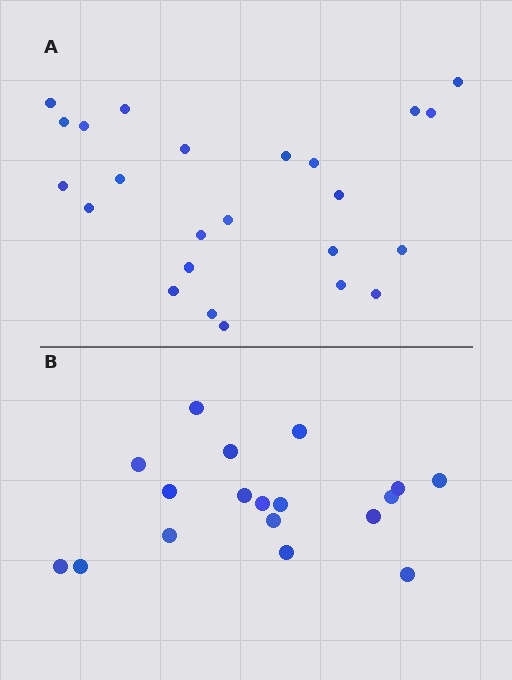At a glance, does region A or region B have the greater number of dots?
Region A (the top region) has more dots.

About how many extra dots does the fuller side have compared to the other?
Region A has about 6 more dots than region B.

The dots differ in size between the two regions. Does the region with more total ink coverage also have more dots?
No. Region B has more total ink coverage because its dots are larger, but region A actually contains more individual dots. Total area can be misleading — the number of items is what matters here.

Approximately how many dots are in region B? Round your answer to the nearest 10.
About 20 dots. (The exact count is 18, which rounds to 20.)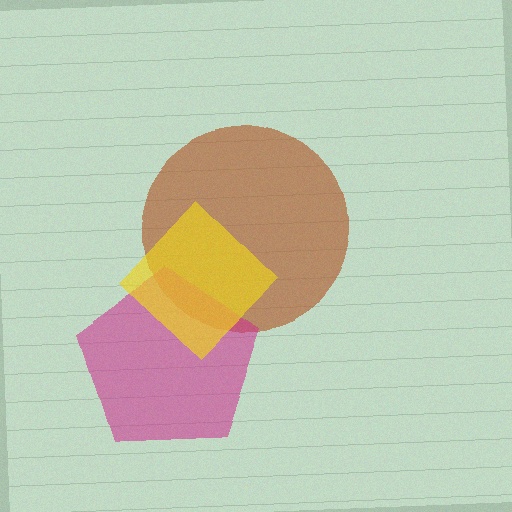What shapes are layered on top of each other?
The layered shapes are: a brown circle, a magenta pentagon, a yellow diamond.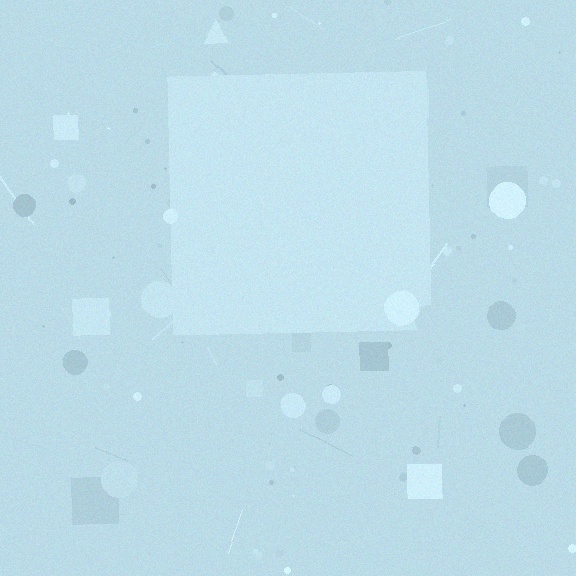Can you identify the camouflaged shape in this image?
The camouflaged shape is a square.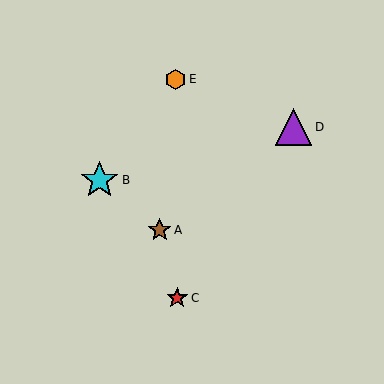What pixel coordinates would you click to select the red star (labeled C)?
Click at (177, 298) to select the red star C.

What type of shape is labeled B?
Shape B is a cyan star.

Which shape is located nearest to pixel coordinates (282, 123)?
The purple triangle (labeled D) at (294, 127) is nearest to that location.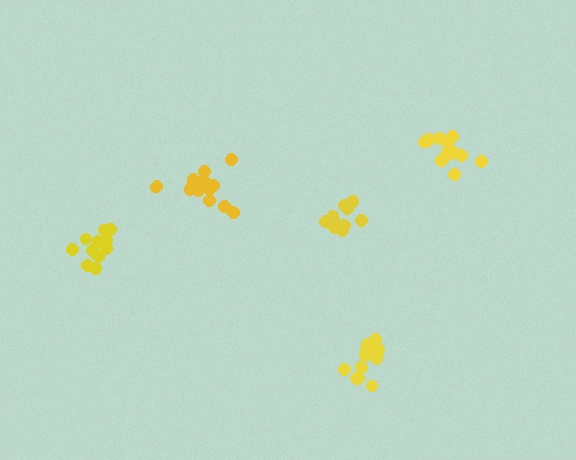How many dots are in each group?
Group 1: 12 dots, Group 2: 13 dots, Group 3: 11 dots, Group 4: 14 dots, Group 5: 14 dots (64 total).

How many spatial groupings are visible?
There are 5 spatial groupings.